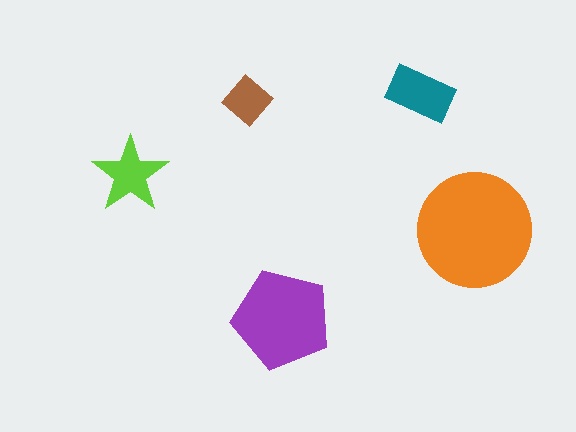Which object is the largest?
The orange circle.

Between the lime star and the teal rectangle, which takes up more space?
The teal rectangle.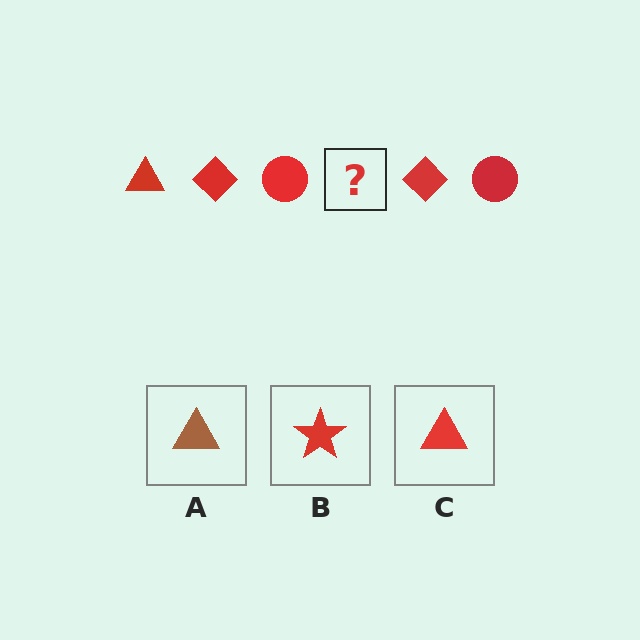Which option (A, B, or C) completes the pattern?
C.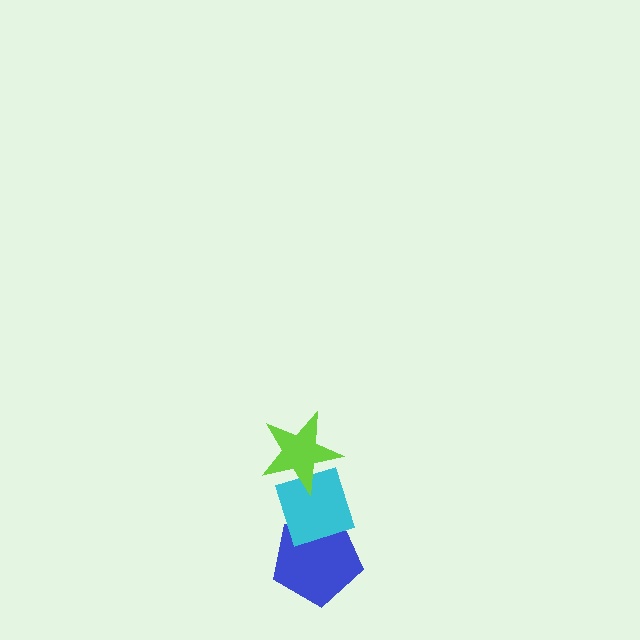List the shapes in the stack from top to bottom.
From top to bottom: the lime star, the cyan diamond, the blue pentagon.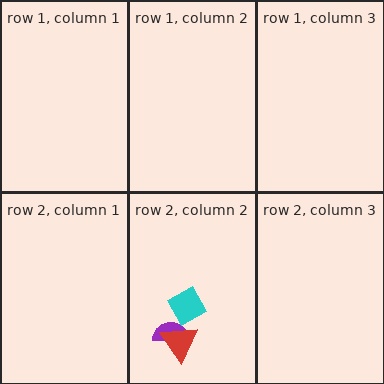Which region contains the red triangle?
The row 2, column 2 region.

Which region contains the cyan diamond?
The row 2, column 2 region.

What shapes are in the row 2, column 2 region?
The cyan diamond, the purple semicircle, the red triangle.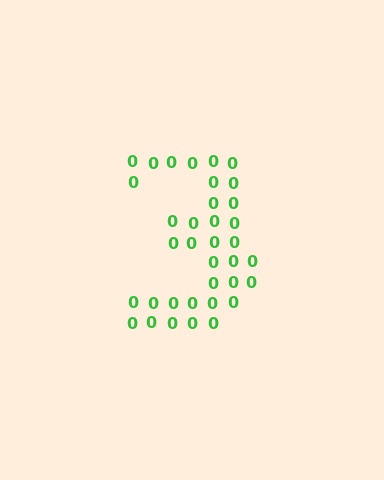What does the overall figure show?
The overall figure shows the digit 3.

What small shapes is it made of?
It is made of small digit 0's.